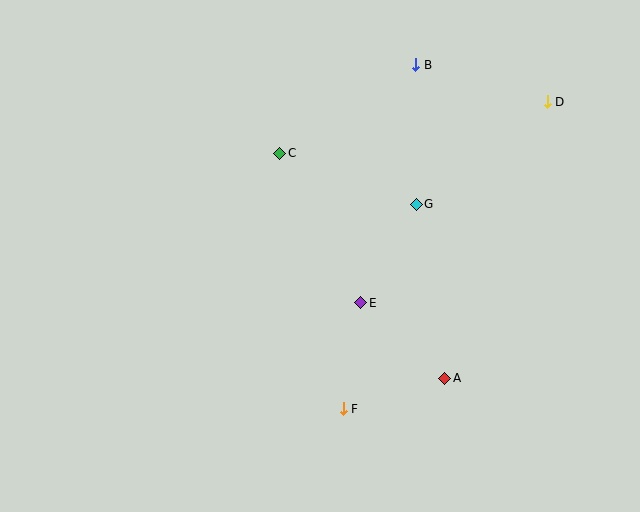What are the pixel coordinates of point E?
Point E is at (361, 303).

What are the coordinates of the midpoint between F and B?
The midpoint between F and B is at (379, 237).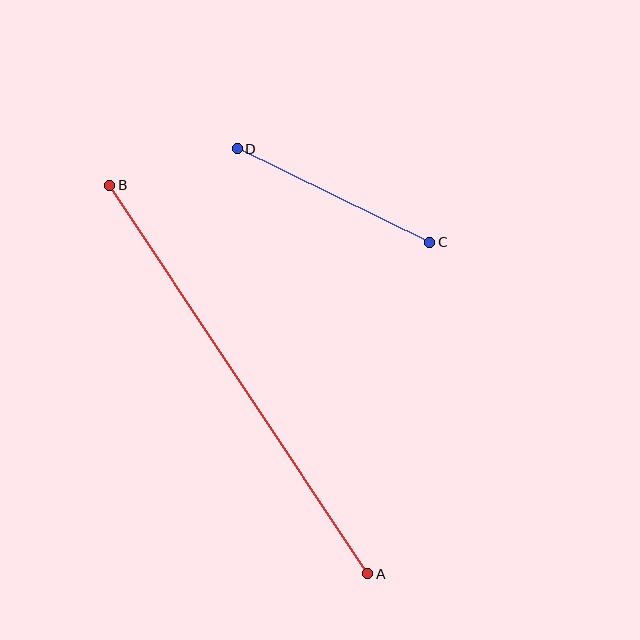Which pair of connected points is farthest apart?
Points A and B are farthest apart.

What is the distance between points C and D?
The distance is approximately 214 pixels.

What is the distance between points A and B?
The distance is approximately 466 pixels.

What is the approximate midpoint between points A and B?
The midpoint is at approximately (239, 380) pixels.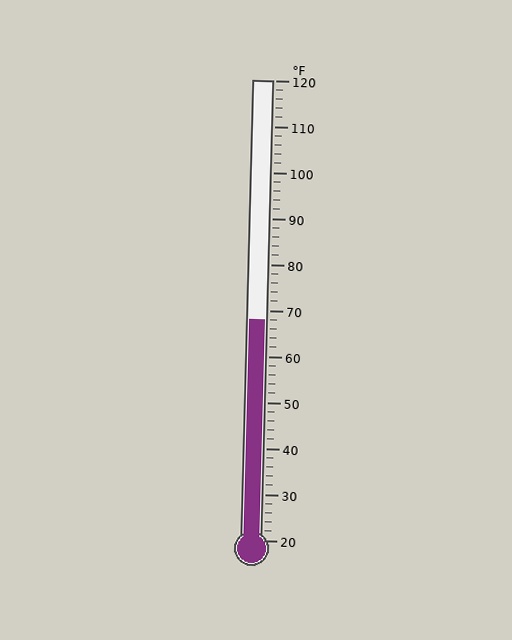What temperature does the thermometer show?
The thermometer shows approximately 68°F.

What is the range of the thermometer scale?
The thermometer scale ranges from 20°F to 120°F.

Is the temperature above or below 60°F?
The temperature is above 60°F.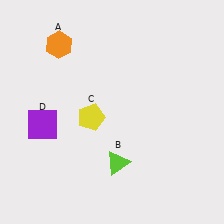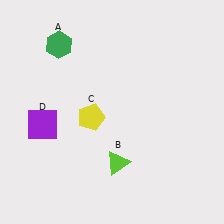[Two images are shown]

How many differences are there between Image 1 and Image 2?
There is 1 difference between the two images.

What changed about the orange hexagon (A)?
In Image 1, A is orange. In Image 2, it changed to green.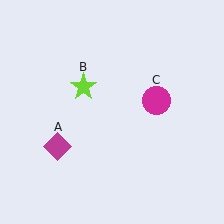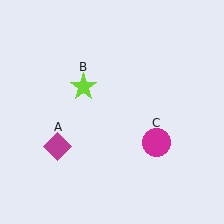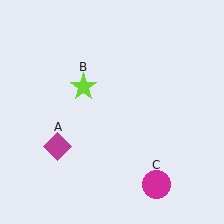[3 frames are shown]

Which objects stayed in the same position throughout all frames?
Magenta diamond (object A) and lime star (object B) remained stationary.